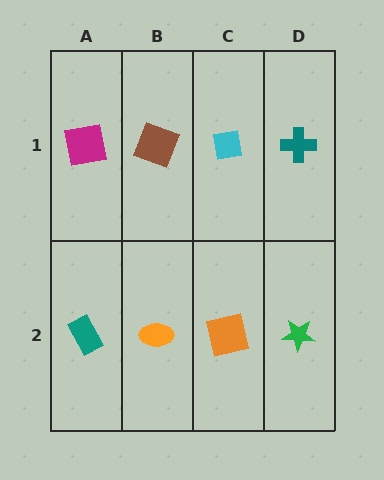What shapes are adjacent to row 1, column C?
An orange square (row 2, column C), a brown square (row 1, column B), a teal cross (row 1, column D).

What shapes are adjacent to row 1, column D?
A green star (row 2, column D), a cyan square (row 1, column C).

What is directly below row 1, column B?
An orange ellipse.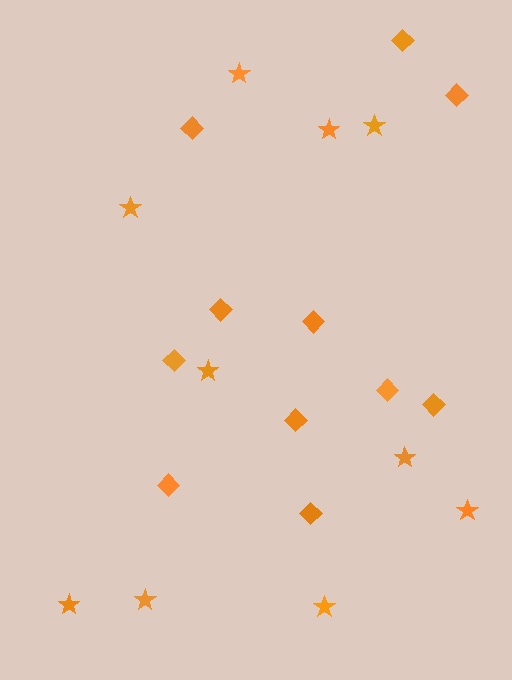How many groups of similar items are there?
There are 2 groups: one group of diamonds (11) and one group of stars (10).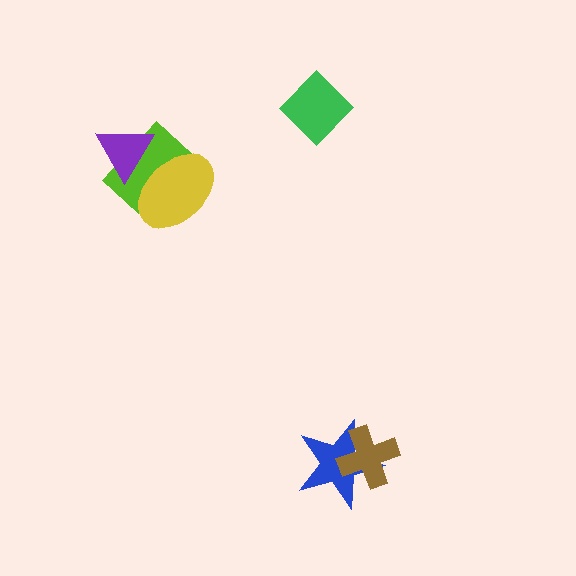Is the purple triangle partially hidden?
No, no other shape covers it.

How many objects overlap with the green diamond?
0 objects overlap with the green diamond.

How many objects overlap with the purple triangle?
2 objects overlap with the purple triangle.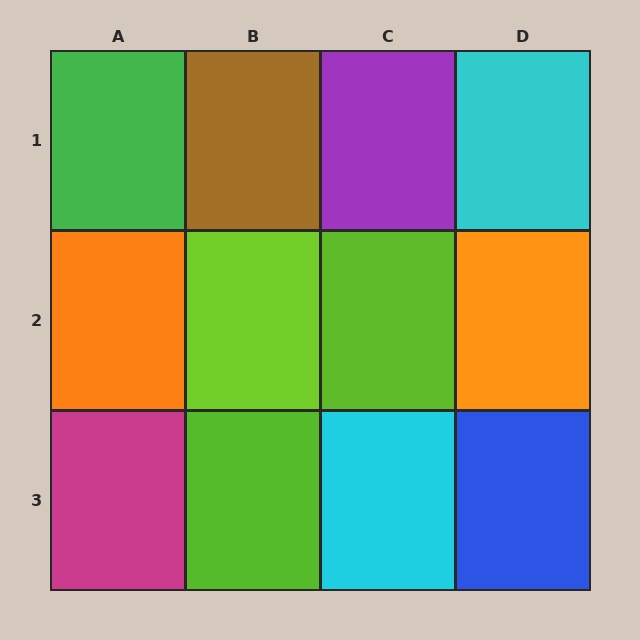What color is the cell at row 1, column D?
Cyan.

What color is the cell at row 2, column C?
Lime.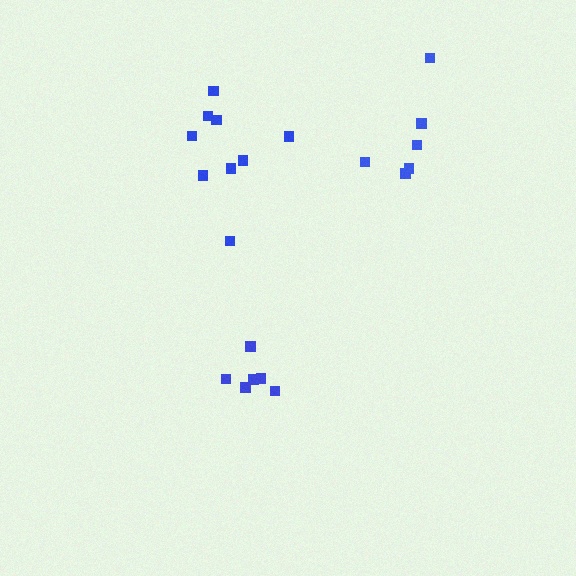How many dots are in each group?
Group 1: 6 dots, Group 2: 9 dots, Group 3: 6 dots (21 total).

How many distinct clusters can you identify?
There are 3 distinct clusters.